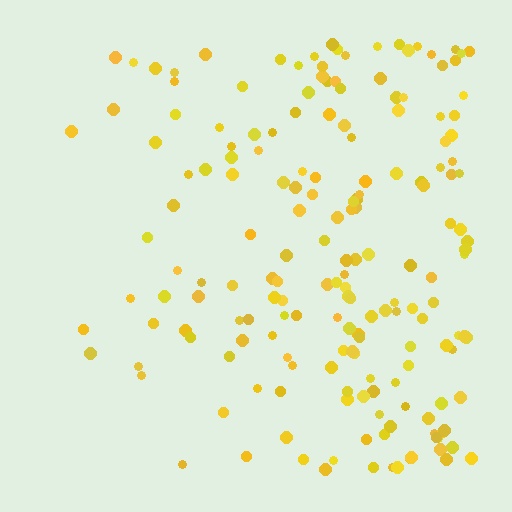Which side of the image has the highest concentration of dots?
The right.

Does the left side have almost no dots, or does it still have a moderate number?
Still a moderate number, just noticeably fewer than the right.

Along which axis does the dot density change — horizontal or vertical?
Horizontal.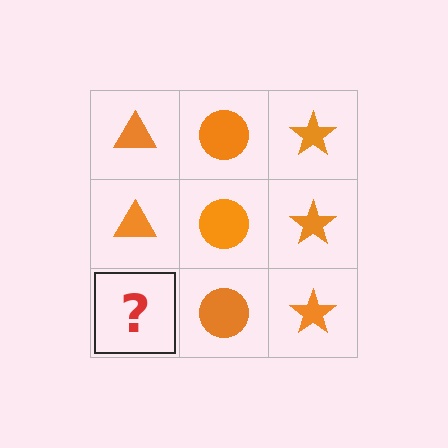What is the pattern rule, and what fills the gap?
The rule is that each column has a consistent shape. The gap should be filled with an orange triangle.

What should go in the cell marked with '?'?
The missing cell should contain an orange triangle.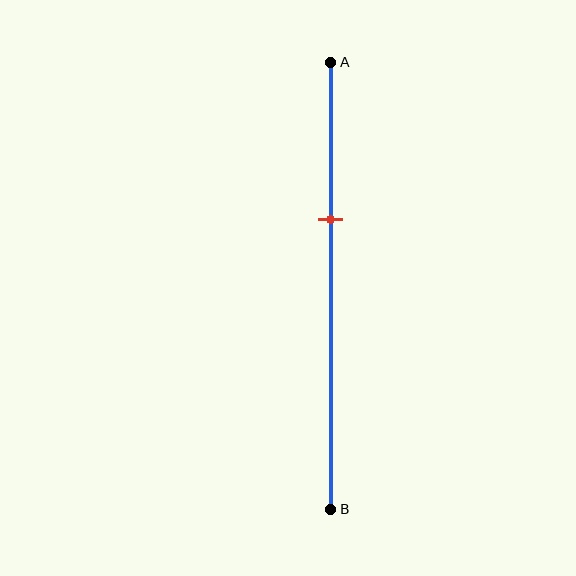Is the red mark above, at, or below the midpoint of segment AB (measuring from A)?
The red mark is above the midpoint of segment AB.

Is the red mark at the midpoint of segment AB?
No, the mark is at about 35% from A, not at the 50% midpoint.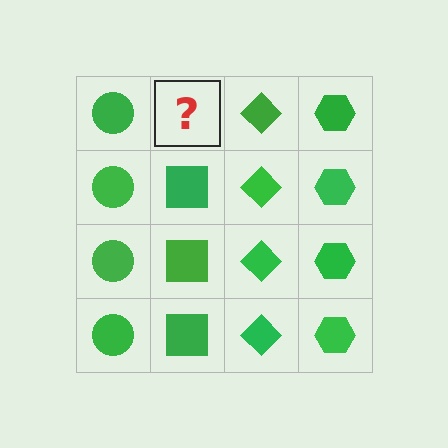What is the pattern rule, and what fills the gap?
The rule is that each column has a consistent shape. The gap should be filled with a green square.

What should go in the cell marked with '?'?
The missing cell should contain a green square.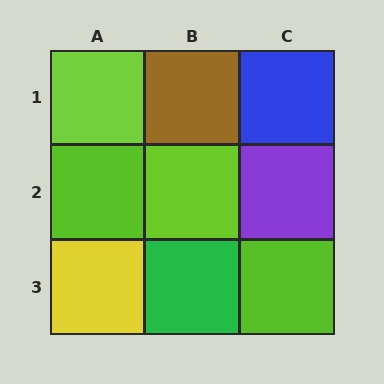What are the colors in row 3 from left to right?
Yellow, green, lime.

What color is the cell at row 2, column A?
Lime.